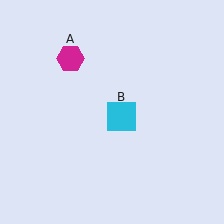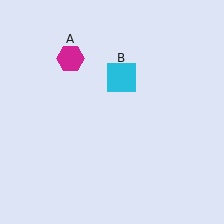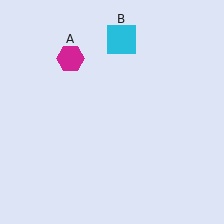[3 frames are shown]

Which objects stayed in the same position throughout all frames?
Magenta hexagon (object A) remained stationary.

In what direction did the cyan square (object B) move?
The cyan square (object B) moved up.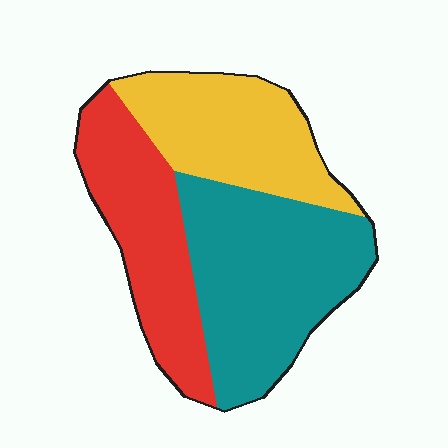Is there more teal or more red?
Teal.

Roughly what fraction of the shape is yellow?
Yellow takes up about one quarter (1/4) of the shape.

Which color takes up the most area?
Teal, at roughly 40%.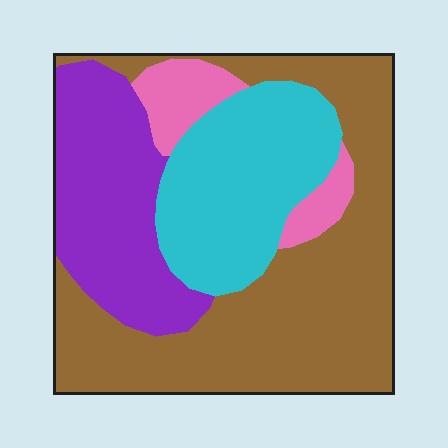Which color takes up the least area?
Pink, at roughly 10%.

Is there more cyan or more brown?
Brown.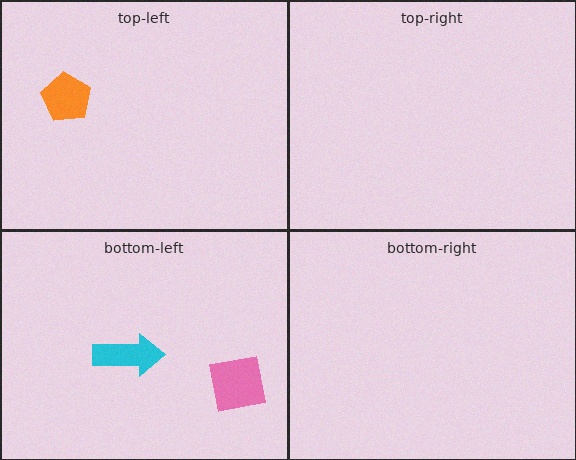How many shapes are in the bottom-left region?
2.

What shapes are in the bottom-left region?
The pink square, the cyan arrow.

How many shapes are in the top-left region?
1.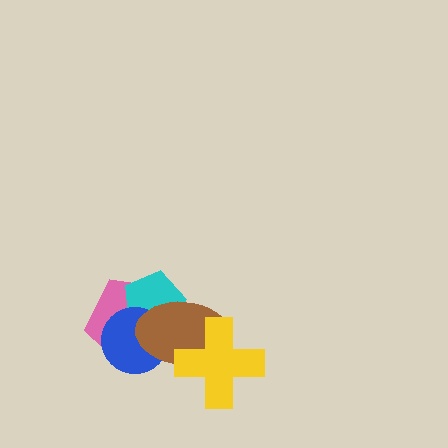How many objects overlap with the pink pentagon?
3 objects overlap with the pink pentagon.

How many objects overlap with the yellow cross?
1 object overlaps with the yellow cross.